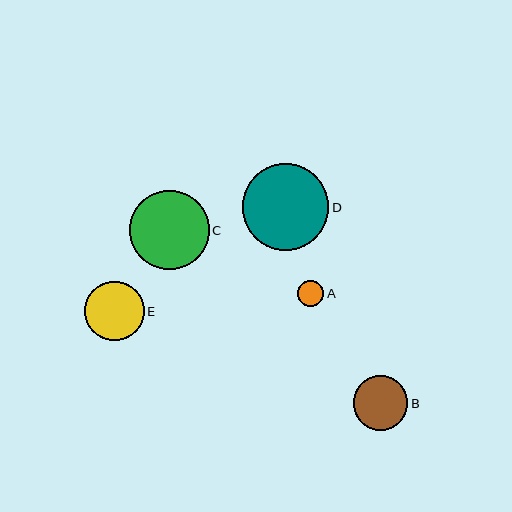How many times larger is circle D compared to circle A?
Circle D is approximately 3.3 times the size of circle A.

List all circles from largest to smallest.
From largest to smallest: D, C, E, B, A.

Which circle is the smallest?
Circle A is the smallest with a size of approximately 26 pixels.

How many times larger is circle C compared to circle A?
Circle C is approximately 3.0 times the size of circle A.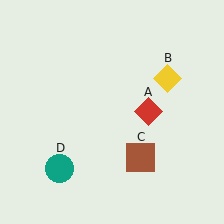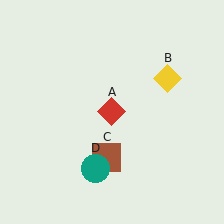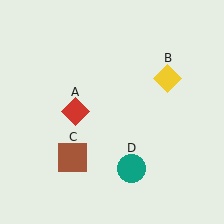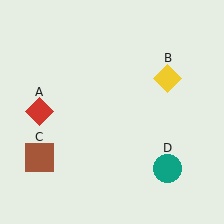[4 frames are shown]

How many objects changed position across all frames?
3 objects changed position: red diamond (object A), brown square (object C), teal circle (object D).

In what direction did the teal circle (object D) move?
The teal circle (object D) moved right.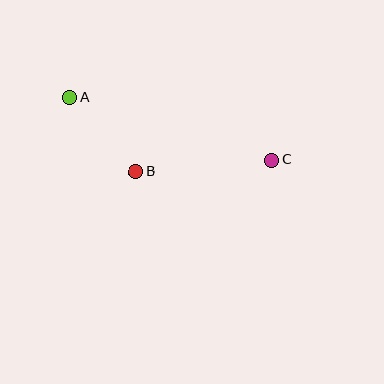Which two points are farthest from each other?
Points A and C are farthest from each other.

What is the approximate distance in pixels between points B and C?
The distance between B and C is approximately 136 pixels.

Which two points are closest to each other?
Points A and B are closest to each other.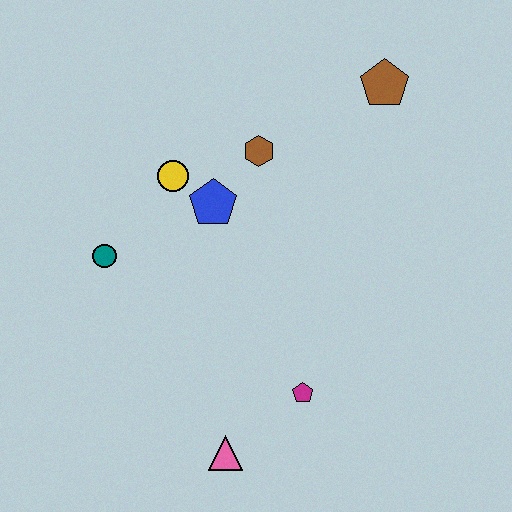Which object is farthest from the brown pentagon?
The pink triangle is farthest from the brown pentagon.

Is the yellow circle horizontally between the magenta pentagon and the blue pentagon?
No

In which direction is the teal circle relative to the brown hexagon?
The teal circle is to the left of the brown hexagon.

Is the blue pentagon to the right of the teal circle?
Yes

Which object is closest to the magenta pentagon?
The pink triangle is closest to the magenta pentagon.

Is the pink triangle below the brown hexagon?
Yes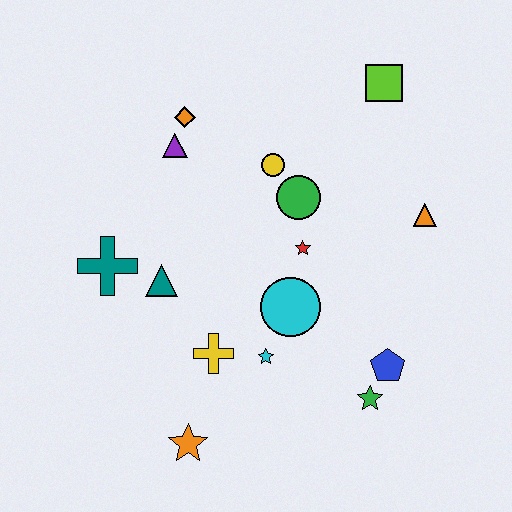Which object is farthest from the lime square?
The orange star is farthest from the lime square.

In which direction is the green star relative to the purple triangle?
The green star is below the purple triangle.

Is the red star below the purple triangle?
Yes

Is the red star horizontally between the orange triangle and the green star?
No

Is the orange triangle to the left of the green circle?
No